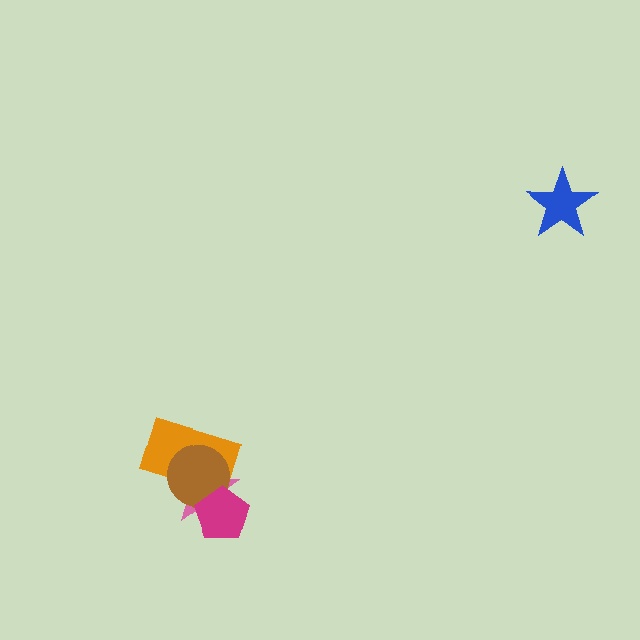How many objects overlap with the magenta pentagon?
2 objects overlap with the magenta pentagon.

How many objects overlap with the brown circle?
3 objects overlap with the brown circle.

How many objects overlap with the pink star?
3 objects overlap with the pink star.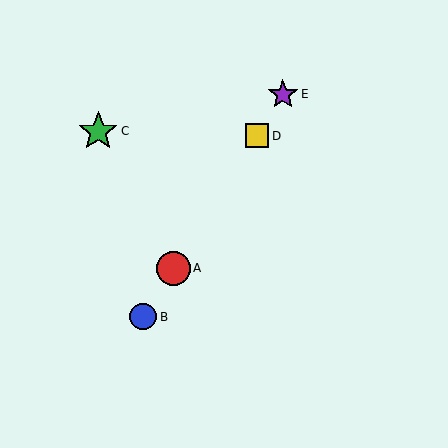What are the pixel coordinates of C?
Object C is at (98, 131).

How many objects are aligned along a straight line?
4 objects (A, B, D, E) are aligned along a straight line.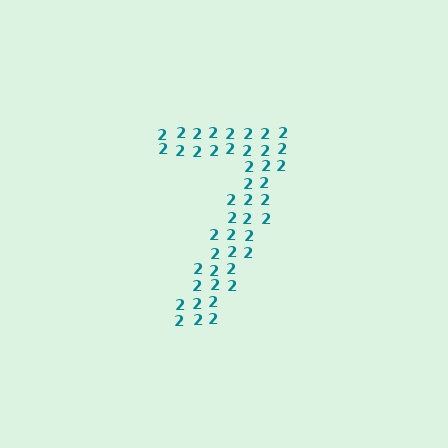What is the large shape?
The large shape is the digit 7.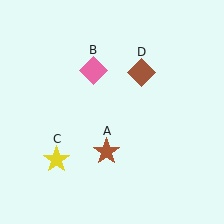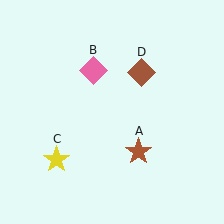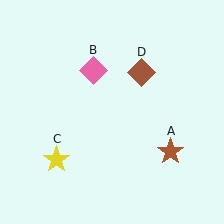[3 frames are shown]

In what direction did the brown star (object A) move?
The brown star (object A) moved right.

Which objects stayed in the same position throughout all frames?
Pink diamond (object B) and yellow star (object C) and brown diamond (object D) remained stationary.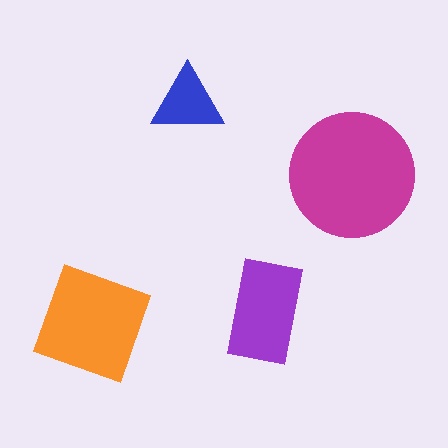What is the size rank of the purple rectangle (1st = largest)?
3rd.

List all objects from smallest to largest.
The blue triangle, the purple rectangle, the orange square, the magenta circle.